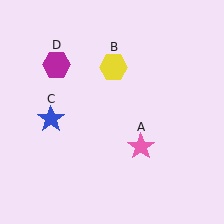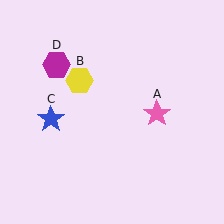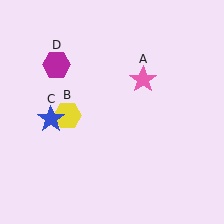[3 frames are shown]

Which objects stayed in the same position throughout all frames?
Blue star (object C) and magenta hexagon (object D) remained stationary.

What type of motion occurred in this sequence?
The pink star (object A), yellow hexagon (object B) rotated counterclockwise around the center of the scene.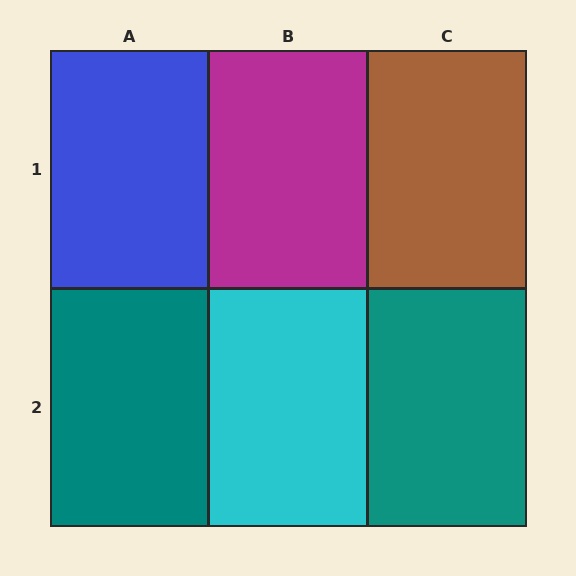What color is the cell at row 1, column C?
Brown.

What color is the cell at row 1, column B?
Magenta.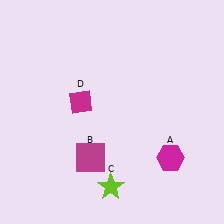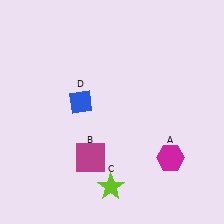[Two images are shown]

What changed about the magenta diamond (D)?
In Image 1, D is magenta. In Image 2, it changed to blue.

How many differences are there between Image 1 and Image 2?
There is 1 difference between the two images.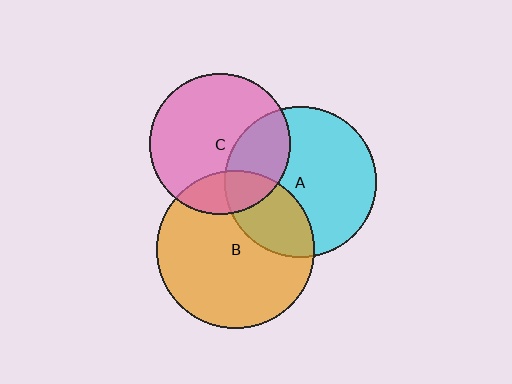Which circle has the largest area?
Circle B (orange).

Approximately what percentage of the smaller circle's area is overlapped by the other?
Approximately 30%.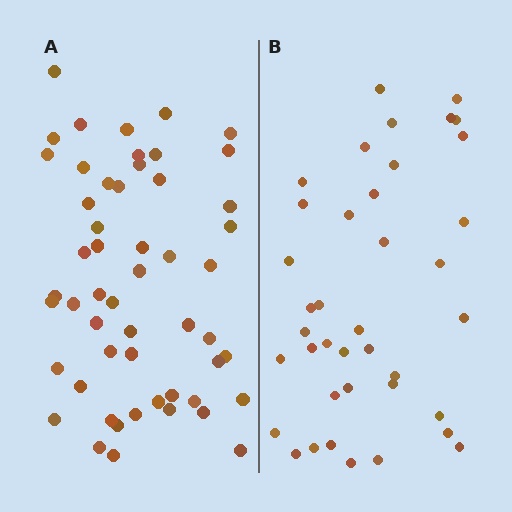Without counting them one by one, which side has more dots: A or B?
Region A (the left region) has more dots.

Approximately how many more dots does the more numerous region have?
Region A has approximately 15 more dots than region B.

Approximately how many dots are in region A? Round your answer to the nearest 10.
About 50 dots. (The exact count is 53, which rounds to 50.)